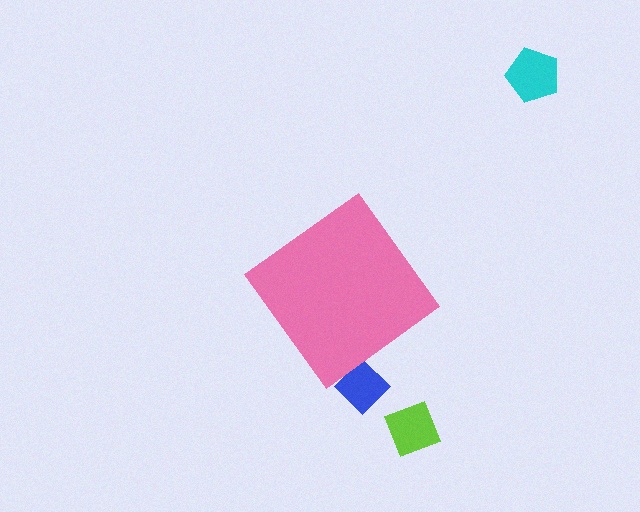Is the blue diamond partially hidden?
Yes, the blue diamond is partially hidden behind the pink diamond.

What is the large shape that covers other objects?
A pink diamond.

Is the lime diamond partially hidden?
No, the lime diamond is fully visible.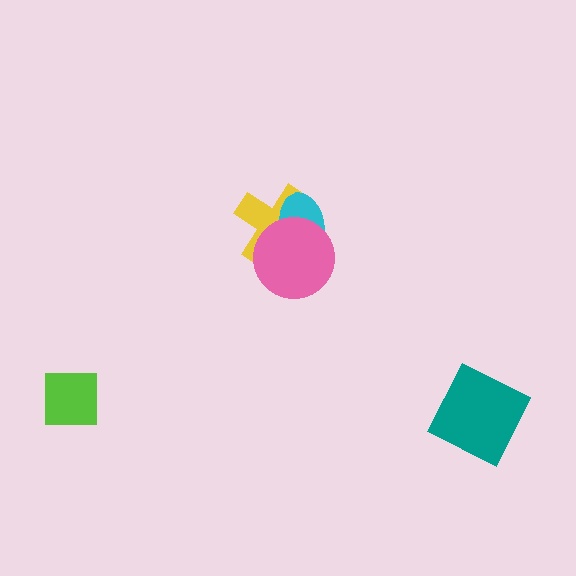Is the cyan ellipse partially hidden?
Yes, it is partially covered by another shape.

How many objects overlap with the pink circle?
2 objects overlap with the pink circle.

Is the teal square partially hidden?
No, no other shape covers it.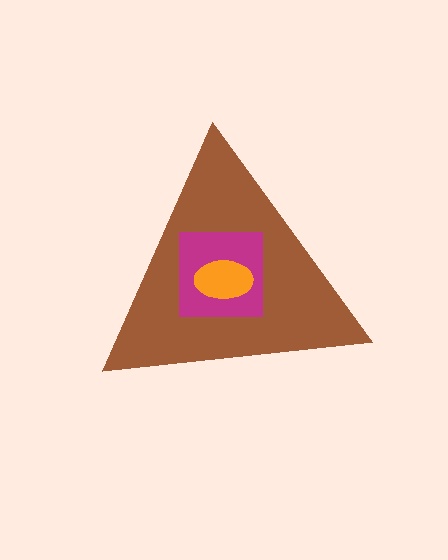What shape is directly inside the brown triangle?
The magenta square.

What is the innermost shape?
The orange ellipse.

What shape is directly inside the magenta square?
The orange ellipse.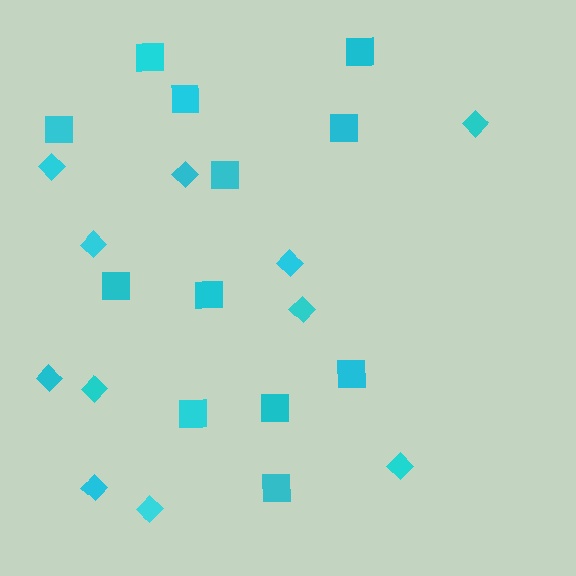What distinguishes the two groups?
There are 2 groups: one group of squares (12) and one group of diamonds (11).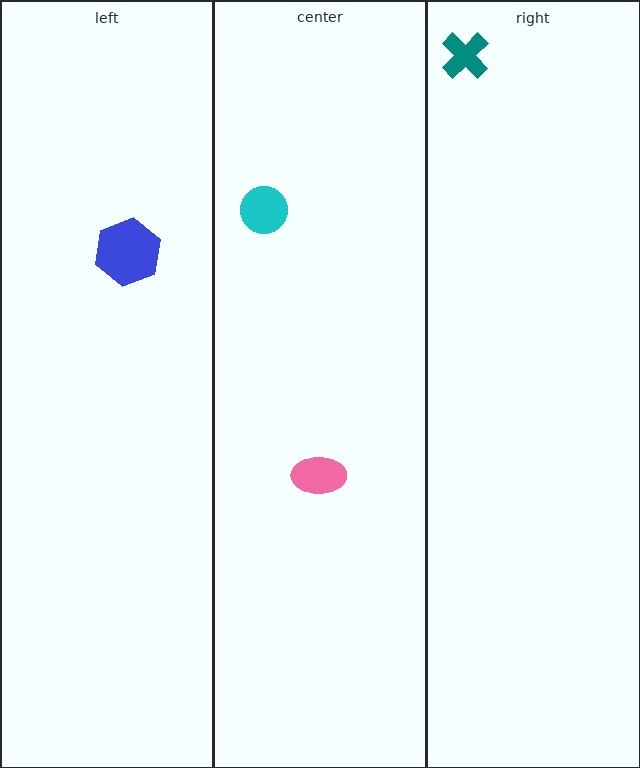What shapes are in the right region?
The teal cross.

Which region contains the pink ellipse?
The center region.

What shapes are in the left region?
The blue hexagon.